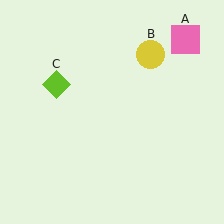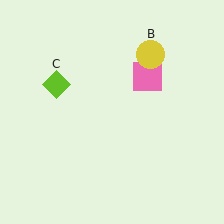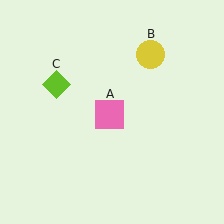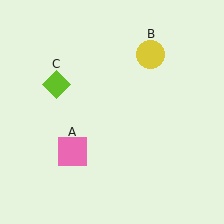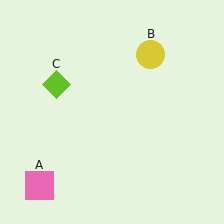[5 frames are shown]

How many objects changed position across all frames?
1 object changed position: pink square (object A).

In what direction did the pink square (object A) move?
The pink square (object A) moved down and to the left.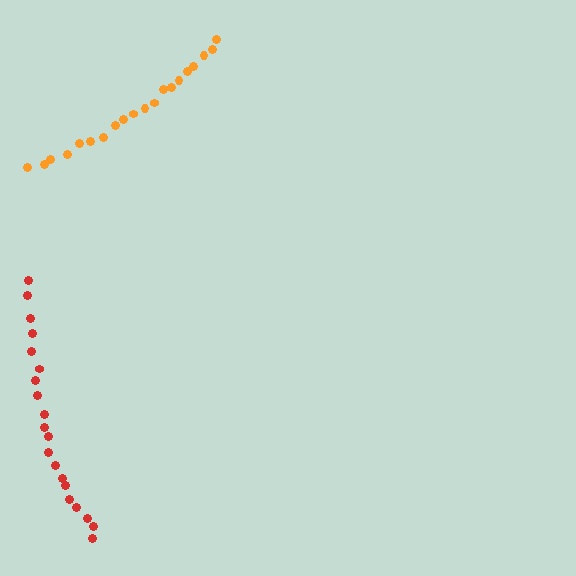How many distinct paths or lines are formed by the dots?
There are 2 distinct paths.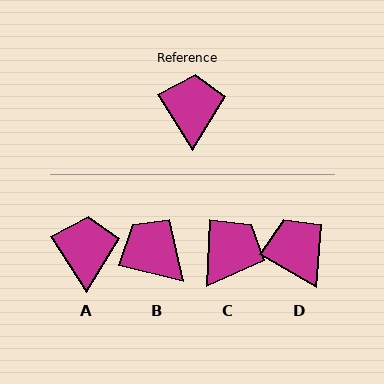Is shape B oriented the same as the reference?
No, it is off by about 44 degrees.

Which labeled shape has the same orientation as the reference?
A.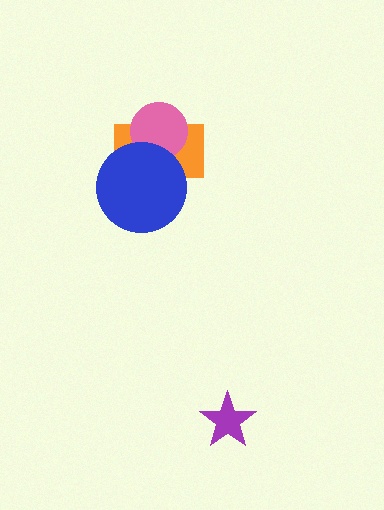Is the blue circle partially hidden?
No, no other shape covers it.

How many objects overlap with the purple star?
0 objects overlap with the purple star.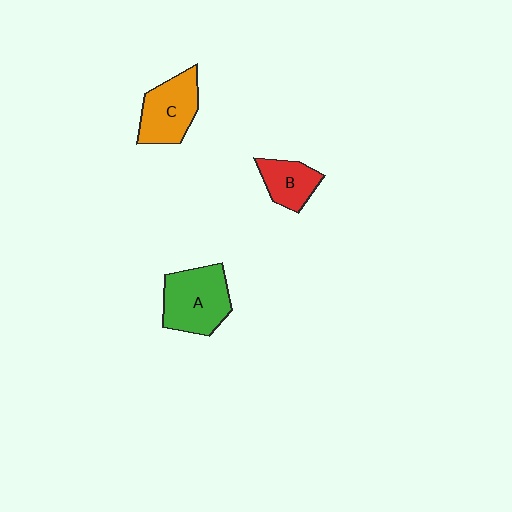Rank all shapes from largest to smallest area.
From largest to smallest: A (green), C (orange), B (red).